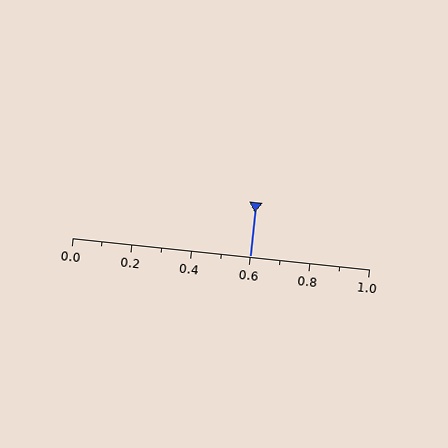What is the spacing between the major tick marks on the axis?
The major ticks are spaced 0.2 apart.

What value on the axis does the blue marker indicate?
The marker indicates approximately 0.6.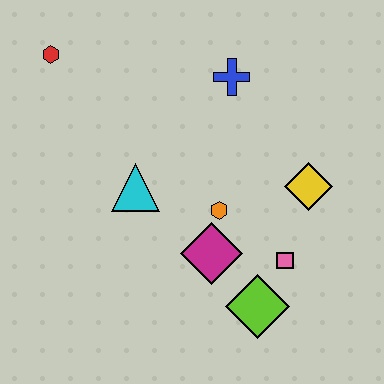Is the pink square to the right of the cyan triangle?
Yes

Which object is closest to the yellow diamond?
The pink square is closest to the yellow diamond.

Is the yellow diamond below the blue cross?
Yes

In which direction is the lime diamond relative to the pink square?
The lime diamond is below the pink square.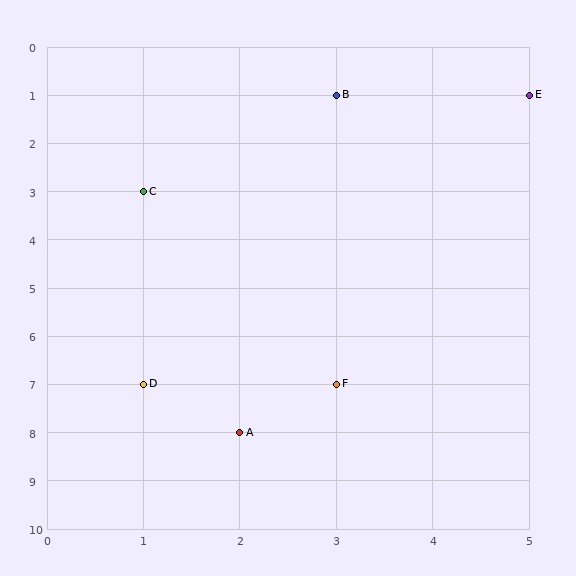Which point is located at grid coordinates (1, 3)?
Point C is at (1, 3).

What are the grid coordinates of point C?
Point C is at grid coordinates (1, 3).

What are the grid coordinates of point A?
Point A is at grid coordinates (2, 8).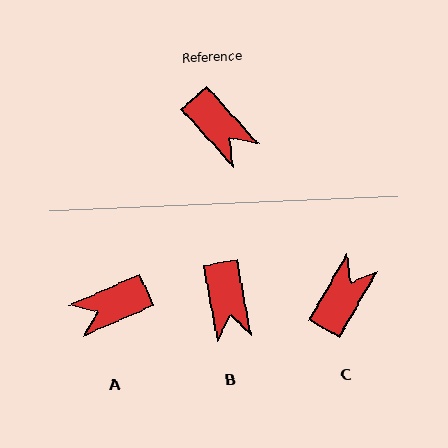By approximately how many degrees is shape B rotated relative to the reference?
Approximately 31 degrees clockwise.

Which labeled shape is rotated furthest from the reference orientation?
A, about 108 degrees away.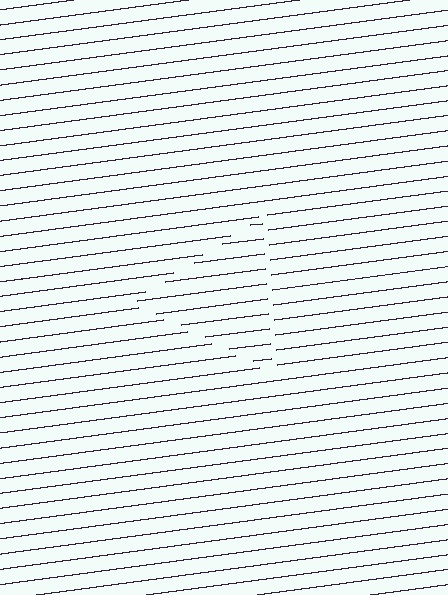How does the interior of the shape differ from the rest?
The interior of the shape contains the same grating, shifted by half a period — the contour is defined by the phase discontinuity where line-ends from the inner and outer gratings abut.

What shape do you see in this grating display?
An illusory triangle. The interior of the shape contains the same grating, shifted by half a period — the contour is defined by the phase discontinuity where line-ends from the inner and outer gratings abut.